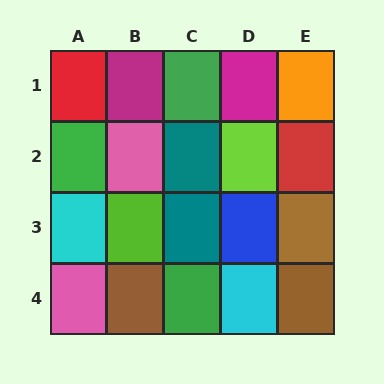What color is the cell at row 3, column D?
Blue.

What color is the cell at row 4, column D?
Cyan.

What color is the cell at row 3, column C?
Teal.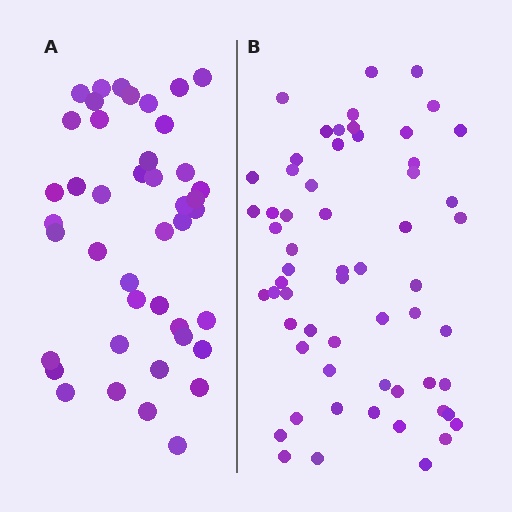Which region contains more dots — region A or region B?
Region B (the right region) has more dots.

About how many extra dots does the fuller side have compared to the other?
Region B has approximately 15 more dots than region A.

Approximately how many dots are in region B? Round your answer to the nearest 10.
About 60 dots.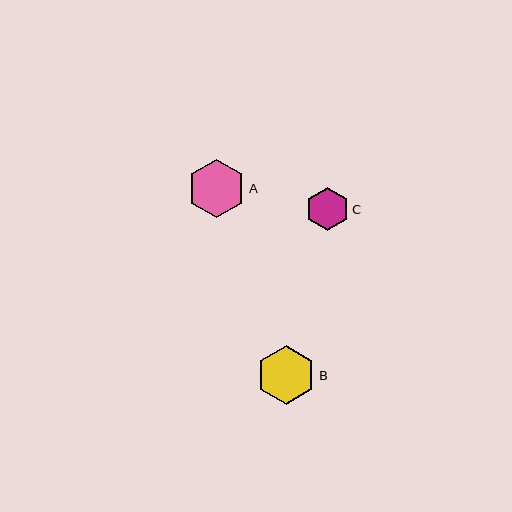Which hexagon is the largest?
Hexagon B is the largest with a size of approximately 59 pixels.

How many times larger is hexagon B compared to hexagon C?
Hexagon B is approximately 1.3 times the size of hexagon C.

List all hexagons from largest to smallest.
From largest to smallest: B, A, C.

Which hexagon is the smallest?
Hexagon C is the smallest with a size of approximately 44 pixels.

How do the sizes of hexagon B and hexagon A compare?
Hexagon B and hexagon A are approximately the same size.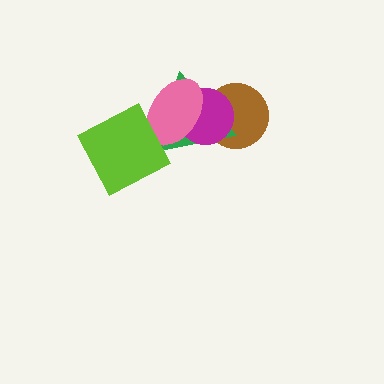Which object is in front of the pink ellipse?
The lime square is in front of the pink ellipse.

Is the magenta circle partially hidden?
Yes, it is partially covered by another shape.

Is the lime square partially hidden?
No, no other shape covers it.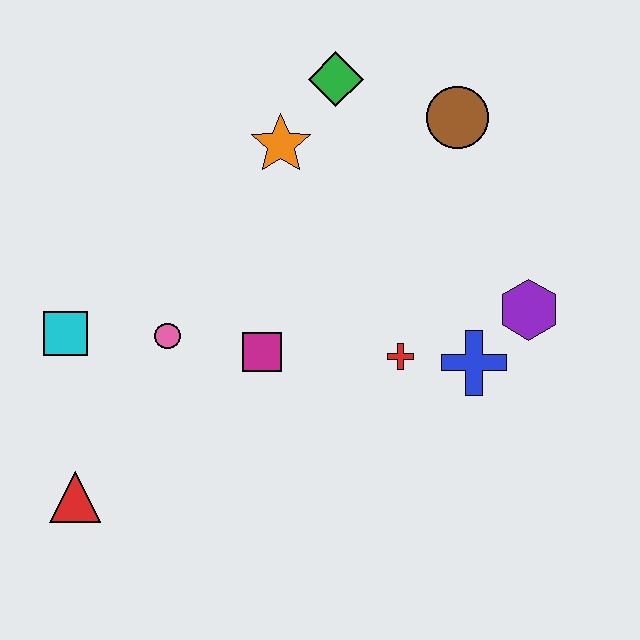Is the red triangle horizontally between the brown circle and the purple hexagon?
No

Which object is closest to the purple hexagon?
The blue cross is closest to the purple hexagon.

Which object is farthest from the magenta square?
The brown circle is farthest from the magenta square.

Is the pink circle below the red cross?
No